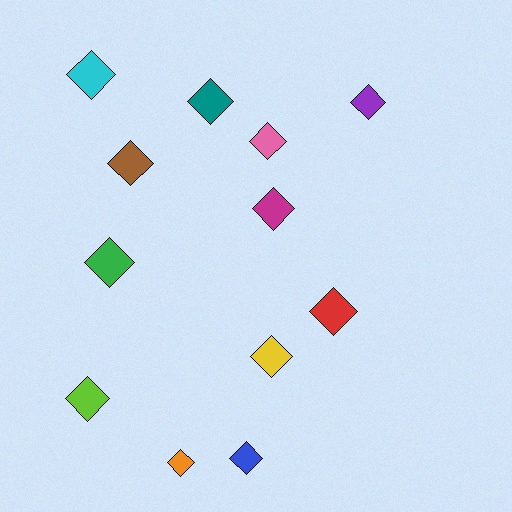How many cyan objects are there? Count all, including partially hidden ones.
There is 1 cyan object.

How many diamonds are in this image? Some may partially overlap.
There are 12 diamonds.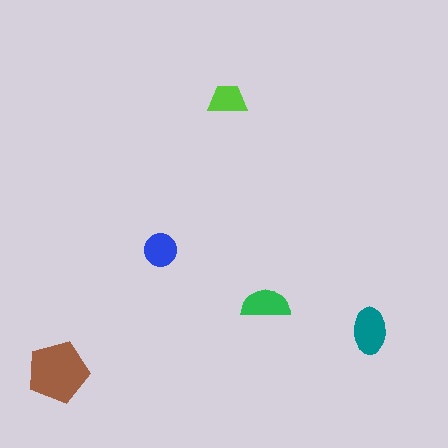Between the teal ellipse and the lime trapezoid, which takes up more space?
The teal ellipse.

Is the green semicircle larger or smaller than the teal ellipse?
Smaller.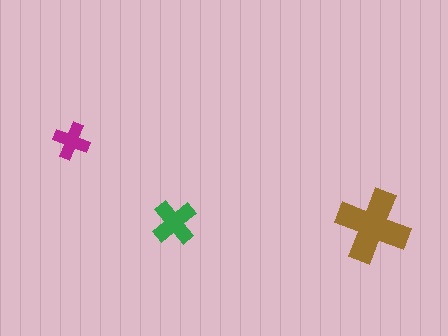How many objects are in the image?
There are 3 objects in the image.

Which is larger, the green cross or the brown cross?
The brown one.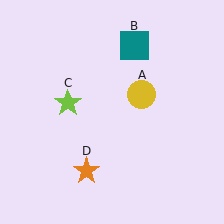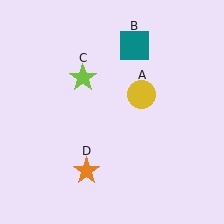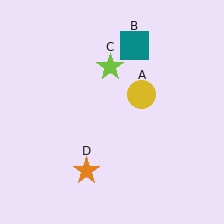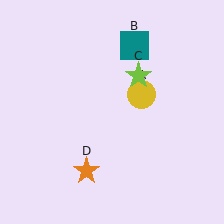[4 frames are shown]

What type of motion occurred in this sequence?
The lime star (object C) rotated clockwise around the center of the scene.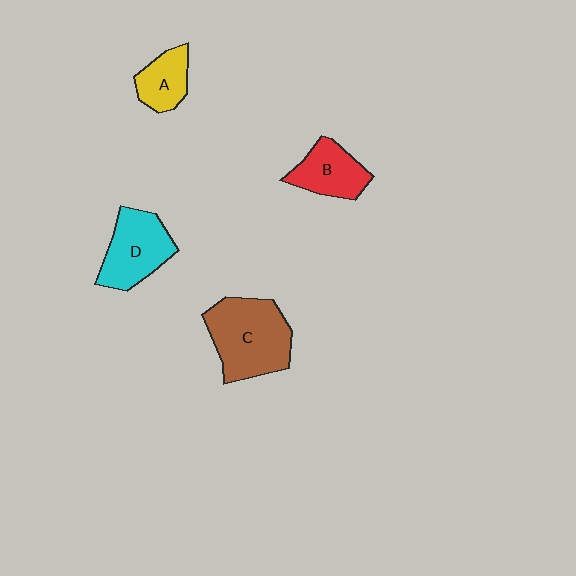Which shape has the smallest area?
Shape A (yellow).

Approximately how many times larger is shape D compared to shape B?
Approximately 1.3 times.